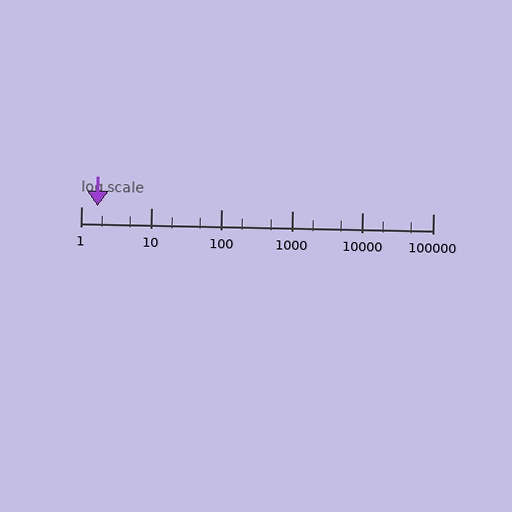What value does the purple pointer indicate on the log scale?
The pointer indicates approximately 1.7.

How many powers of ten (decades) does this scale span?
The scale spans 5 decades, from 1 to 100000.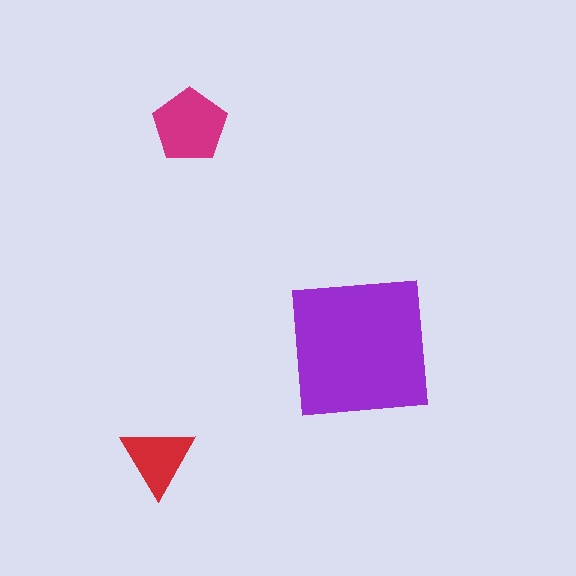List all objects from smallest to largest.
The red triangle, the magenta pentagon, the purple square.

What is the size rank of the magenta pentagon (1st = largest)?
2nd.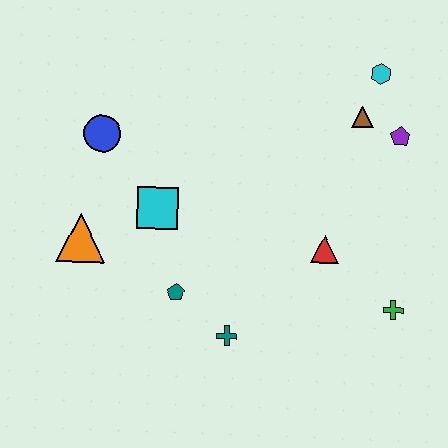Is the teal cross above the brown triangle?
No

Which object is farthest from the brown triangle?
The orange triangle is farthest from the brown triangle.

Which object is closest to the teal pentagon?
The teal cross is closest to the teal pentagon.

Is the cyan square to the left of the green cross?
Yes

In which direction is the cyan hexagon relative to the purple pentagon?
The cyan hexagon is above the purple pentagon.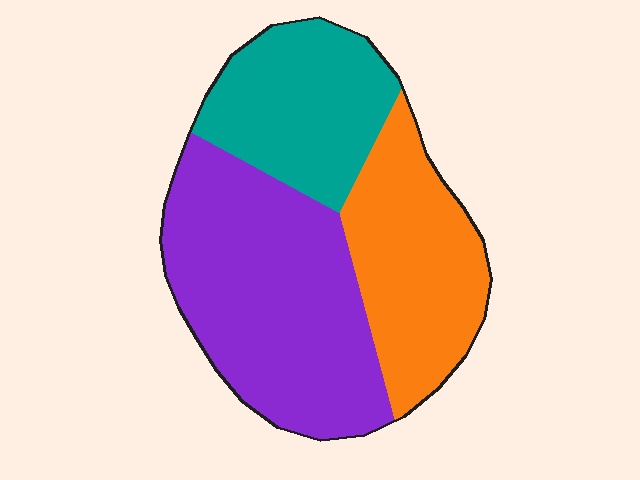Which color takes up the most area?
Purple, at roughly 45%.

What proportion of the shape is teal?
Teal takes up about one quarter (1/4) of the shape.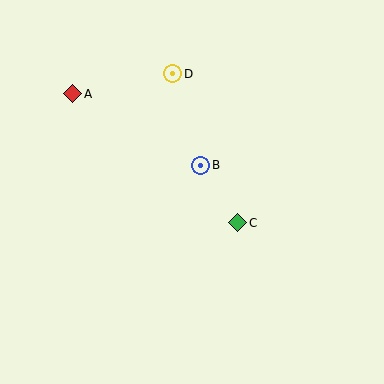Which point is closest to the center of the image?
Point B at (201, 165) is closest to the center.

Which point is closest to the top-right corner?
Point D is closest to the top-right corner.